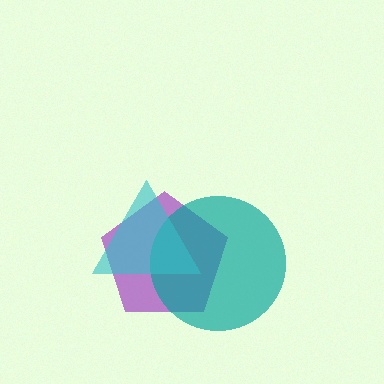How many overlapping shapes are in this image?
There are 3 overlapping shapes in the image.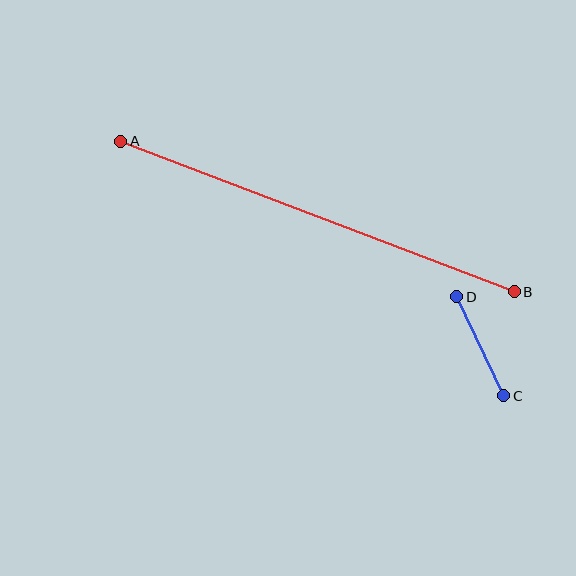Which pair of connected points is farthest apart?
Points A and B are farthest apart.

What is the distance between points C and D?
The distance is approximately 109 pixels.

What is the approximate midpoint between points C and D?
The midpoint is at approximately (480, 346) pixels.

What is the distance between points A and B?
The distance is approximately 422 pixels.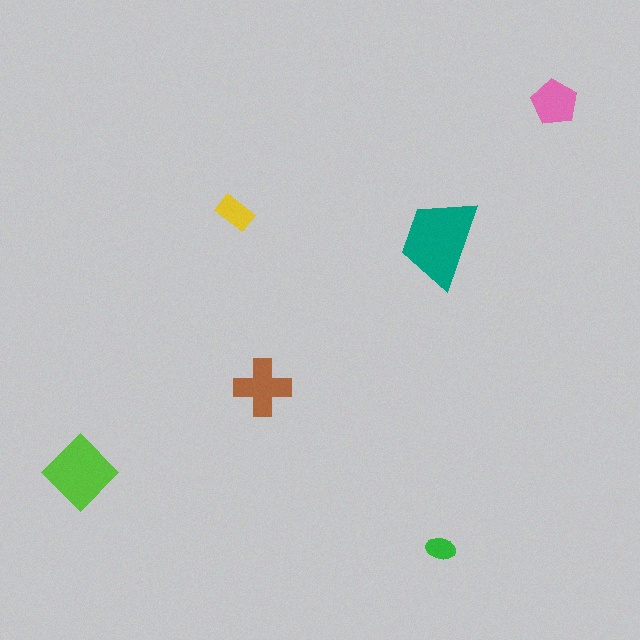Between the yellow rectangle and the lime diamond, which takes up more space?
The lime diamond.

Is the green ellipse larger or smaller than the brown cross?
Smaller.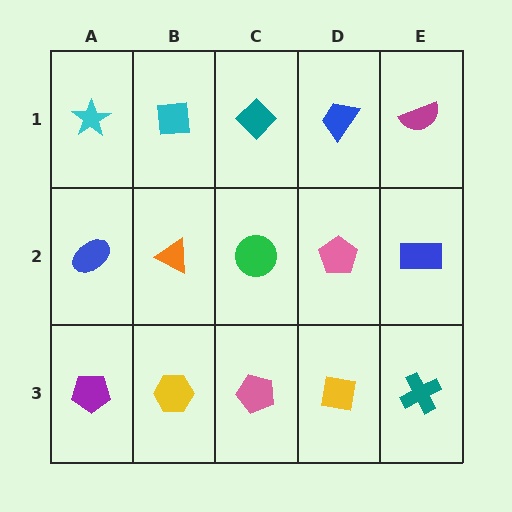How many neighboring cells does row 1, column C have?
3.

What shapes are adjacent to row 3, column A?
A blue ellipse (row 2, column A), a yellow hexagon (row 3, column B).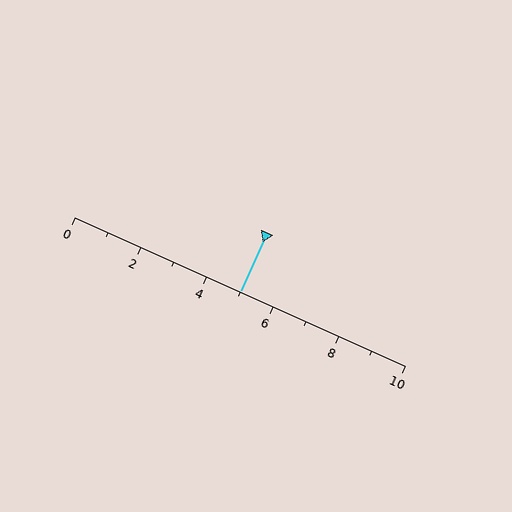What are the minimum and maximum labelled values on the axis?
The axis runs from 0 to 10.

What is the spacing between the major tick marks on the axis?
The major ticks are spaced 2 apart.